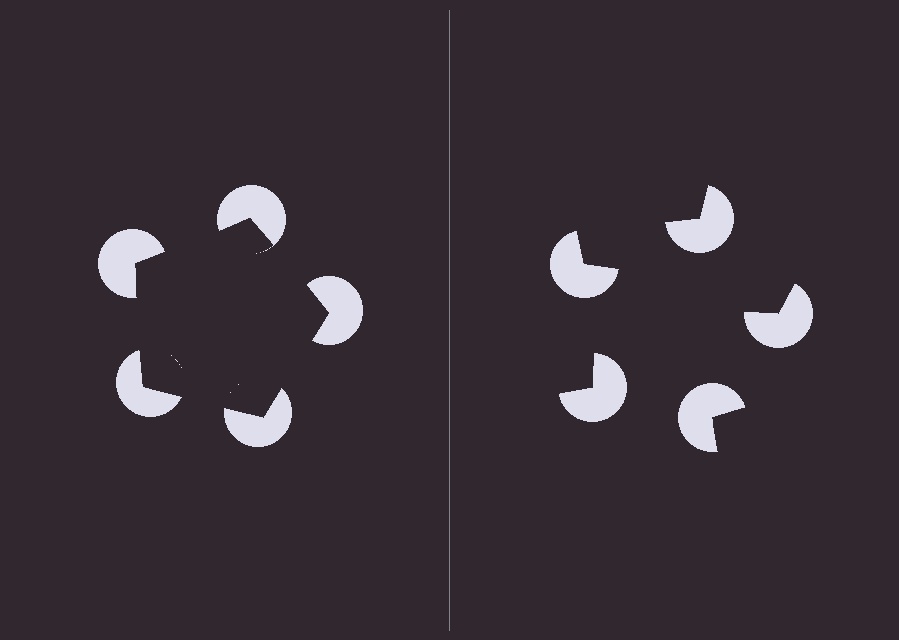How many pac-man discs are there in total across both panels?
10 — 5 on each side.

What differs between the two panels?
The pac-man discs are positioned identically on both sides; only the wedge orientations differ. On the left they align to a pentagon; on the right they are misaligned.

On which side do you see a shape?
An illusory pentagon appears on the left side. On the right side the wedge cuts are rotated, so no coherent shape forms.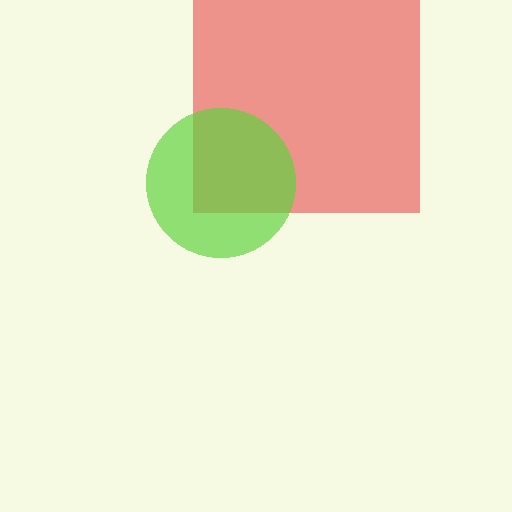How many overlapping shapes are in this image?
There are 2 overlapping shapes in the image.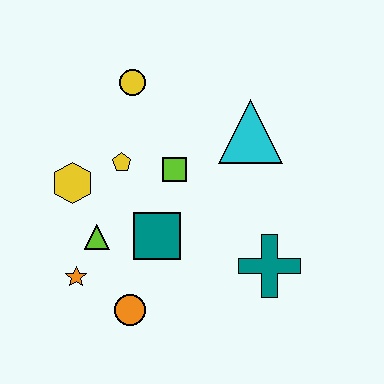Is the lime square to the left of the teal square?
No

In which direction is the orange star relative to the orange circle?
The orange star is to the left of the orange circle.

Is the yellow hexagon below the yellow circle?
Yes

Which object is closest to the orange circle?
The orange star is closest to the orange circle.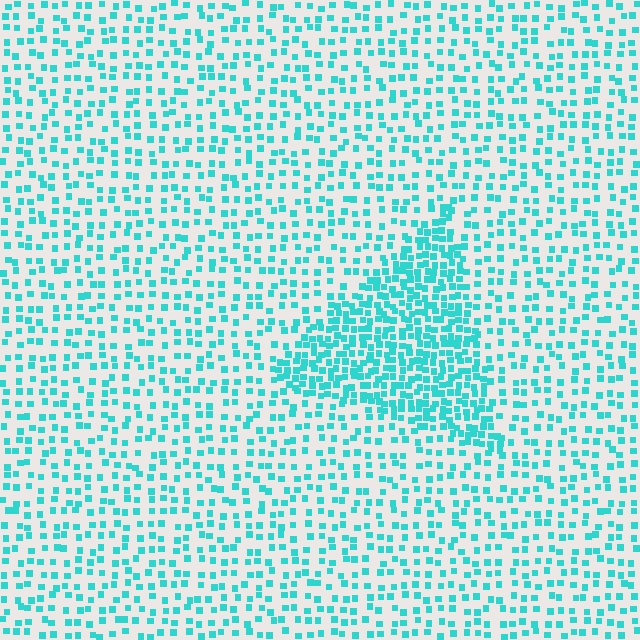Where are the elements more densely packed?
The elements are more densely packed inside the triangle boundary.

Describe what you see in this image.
The image contains small cyan elements arranged at two different densities. A triangle-shaped region is visible where the elements are more densely packed than the surrounding area.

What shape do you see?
I see a triangle.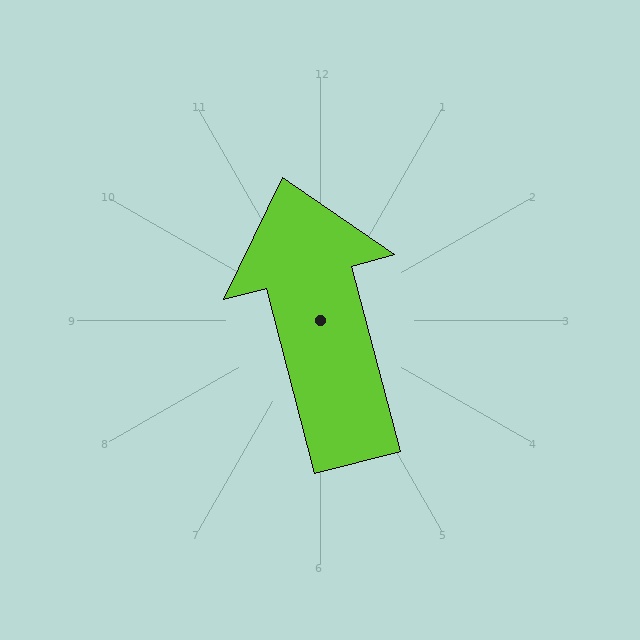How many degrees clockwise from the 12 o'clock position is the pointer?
Approximately 345 degrees.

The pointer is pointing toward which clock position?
Roughly 12 o'clock.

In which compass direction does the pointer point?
North.